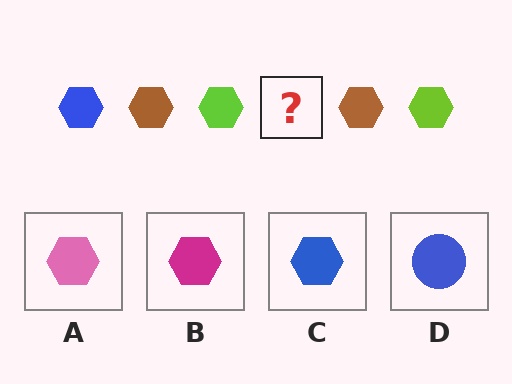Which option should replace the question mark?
Option C.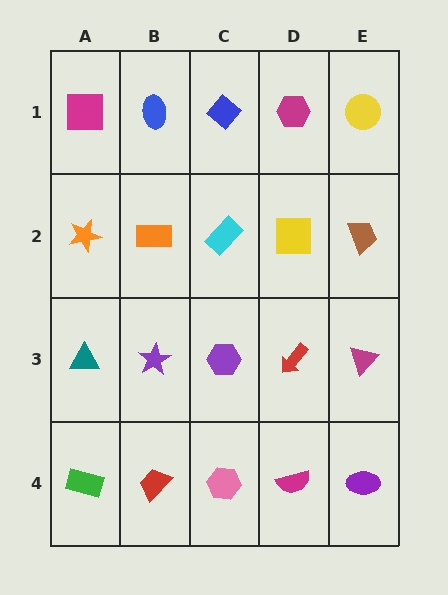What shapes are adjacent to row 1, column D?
A yellow square (row 2, column D), a blue diamond (row 1, column C), a yellow circle (row 1, column E).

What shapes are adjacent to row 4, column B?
A purple star (row 3, column B), a green rectangle (row 4, column A), a pink hexagon (row 4, column C).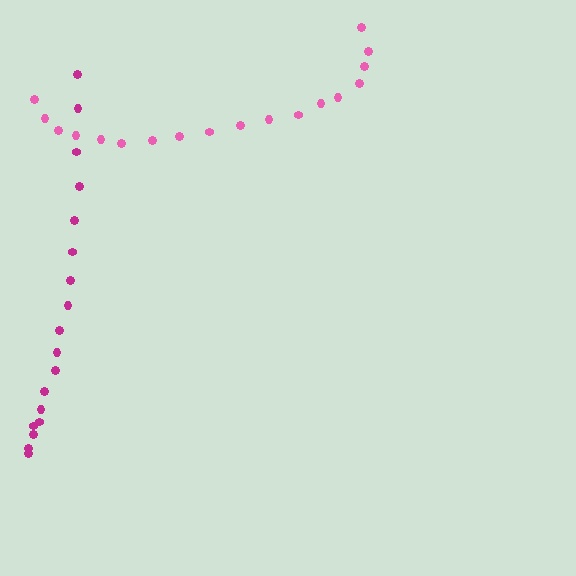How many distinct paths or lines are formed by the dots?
There are 2 distinct paths.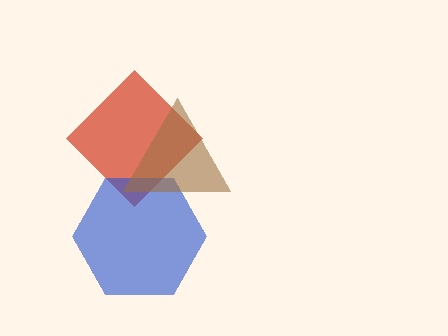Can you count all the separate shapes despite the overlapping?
Yes, there are 3 separate shapes.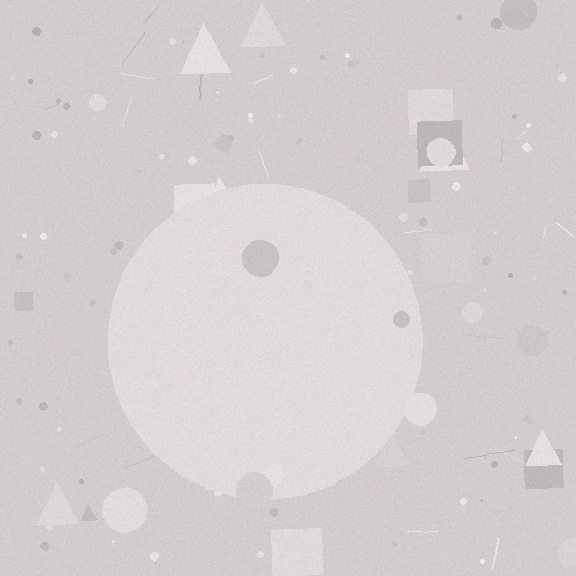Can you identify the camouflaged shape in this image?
The camouflaged shape is a circle.